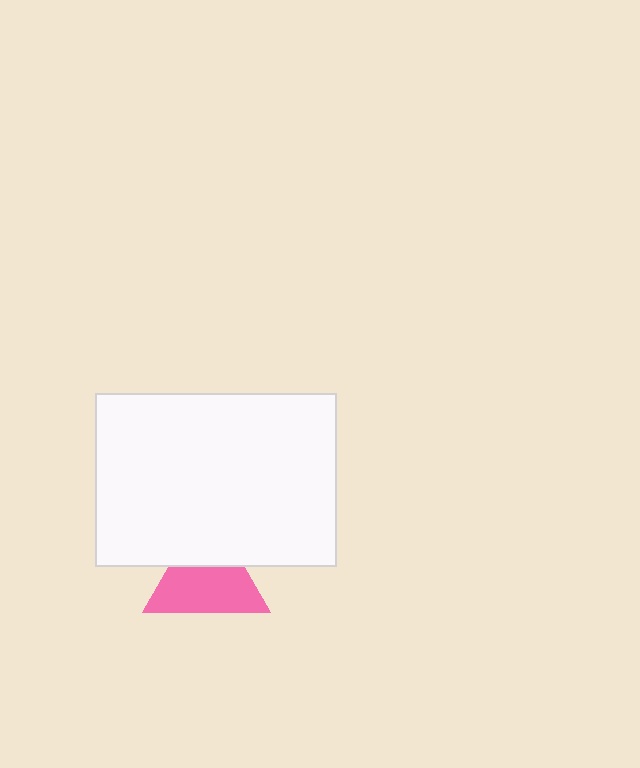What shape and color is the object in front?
The object in front is a white rectangle.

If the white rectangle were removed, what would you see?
You would see the complete pink triangle.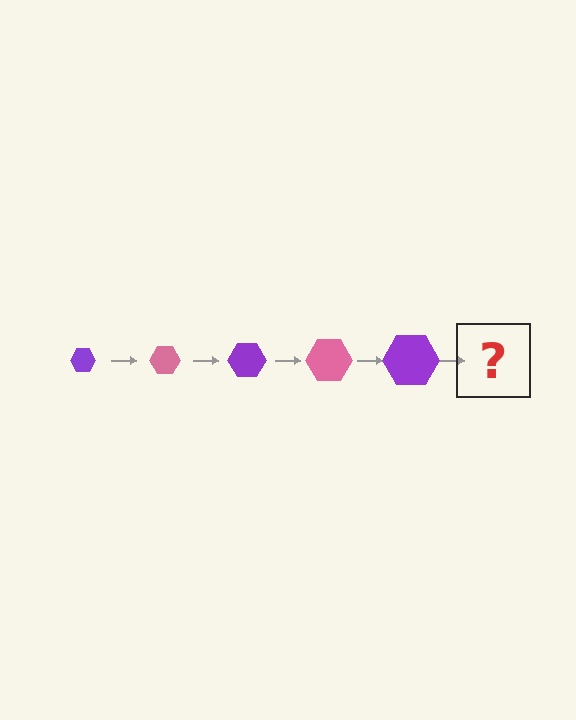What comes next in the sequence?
The next element should be a pink hexagon, larger than the previous one.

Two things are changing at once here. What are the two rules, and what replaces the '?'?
The two rules are that the hexagon grows larger each step and the color cycles through purple and pink. The '?' should be a pink hexagon, larger than the previous one.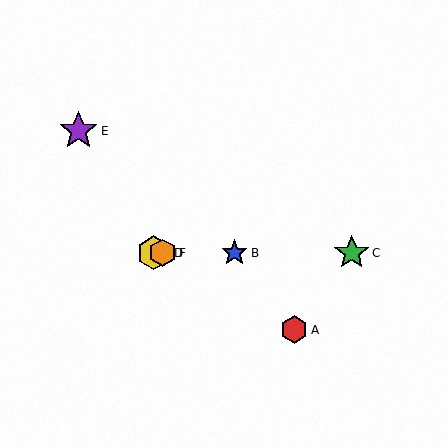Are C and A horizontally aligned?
No, C is at y≈253 and A is at y≈330.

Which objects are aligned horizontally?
Objects B, C, D, F are aligned horizontally.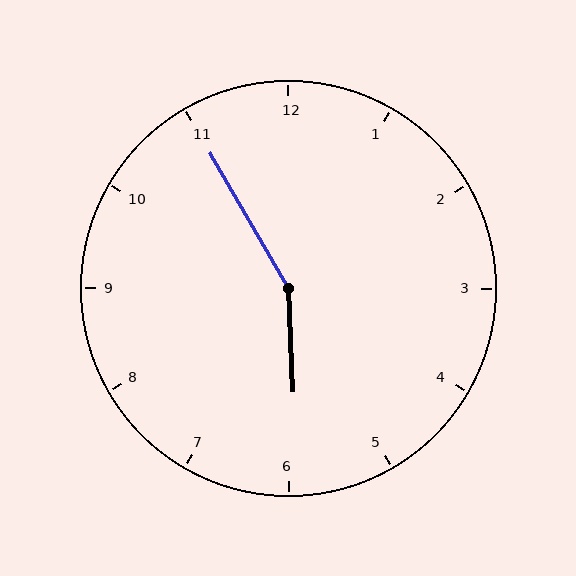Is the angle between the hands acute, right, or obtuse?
It is obtuse.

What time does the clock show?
5:55.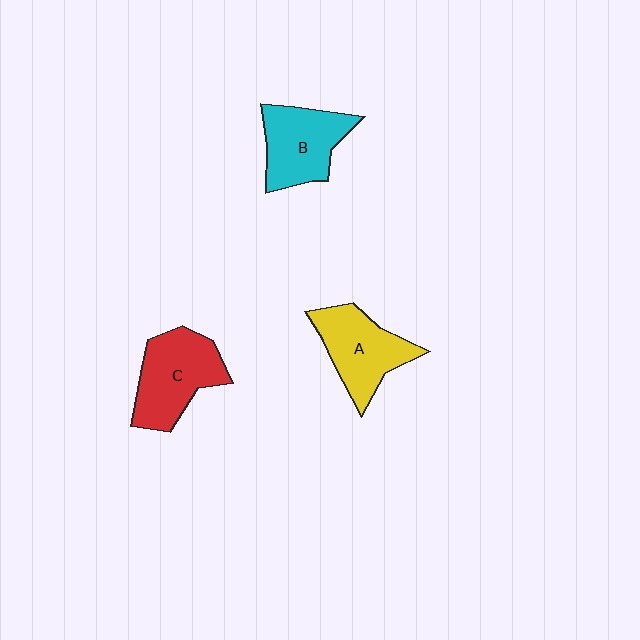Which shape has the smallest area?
Shape B (cyan).